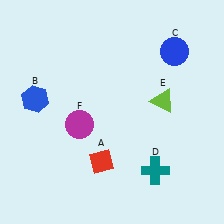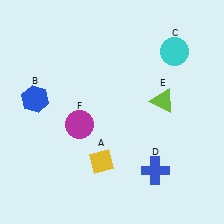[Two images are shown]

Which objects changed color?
A changed from red to yellow. C changed from blue to cyan. D changed from teal to blue.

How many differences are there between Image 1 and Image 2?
There are 3 differences between the two images.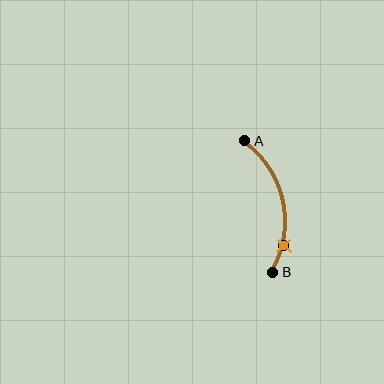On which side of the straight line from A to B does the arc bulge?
The arc bulges to the right of the straight line connecting A and B.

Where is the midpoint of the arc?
The arc midpoint is the point on the curve farthest from the straight line joining A and B. It sits to the right of that line.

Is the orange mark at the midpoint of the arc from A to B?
No. The orange mark lies on the arc but is closer to endpoint B. The arc midpoint would be at the point on the curve equidistant along the arc from both A and B.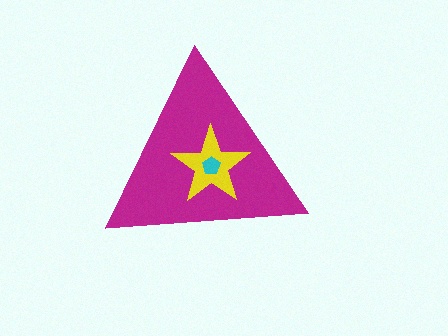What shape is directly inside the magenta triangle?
The yellow star.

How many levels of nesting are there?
3.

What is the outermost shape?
The magenta triangle.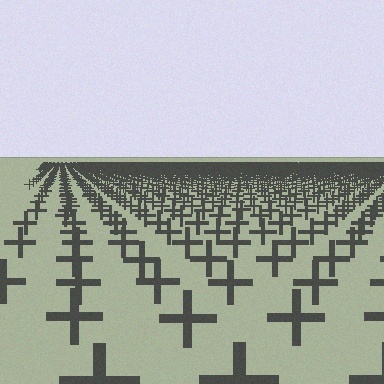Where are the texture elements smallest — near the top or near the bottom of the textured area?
Near the top.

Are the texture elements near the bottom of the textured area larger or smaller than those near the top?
Larger. Near the bottom, elements are closer to the viewer and appear at a bigger on-screen size.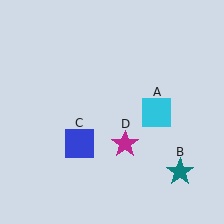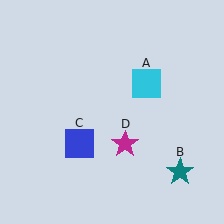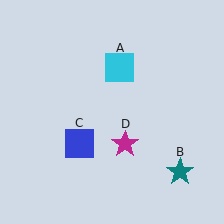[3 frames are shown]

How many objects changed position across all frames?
1 object changed position: cyan square (object A).